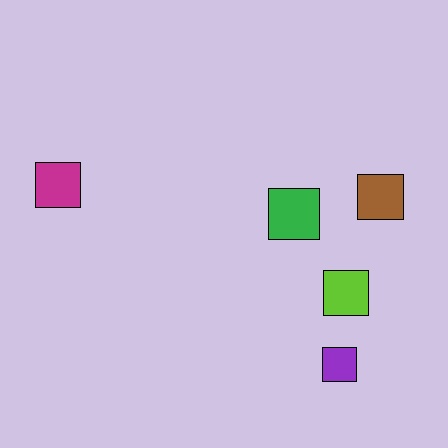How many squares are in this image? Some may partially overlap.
There are 5 squares.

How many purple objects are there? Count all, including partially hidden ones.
There is 1 purple object.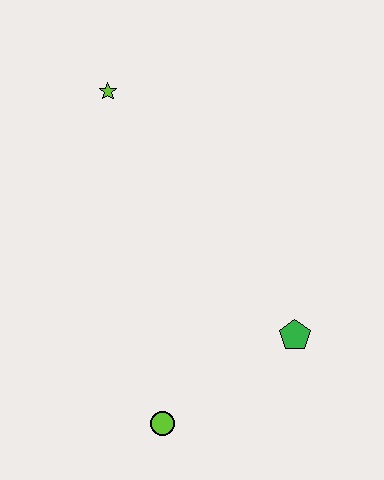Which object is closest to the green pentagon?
The lime circle is closest to the green pentagon.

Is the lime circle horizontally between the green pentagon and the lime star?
Yes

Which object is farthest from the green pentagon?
The lime star is farthest from the green pentagon.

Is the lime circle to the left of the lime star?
No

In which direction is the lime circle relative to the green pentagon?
The lime circle is to the left of the green pentagon.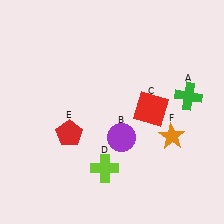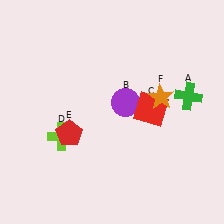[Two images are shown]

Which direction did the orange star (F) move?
The orange star (F) moved up.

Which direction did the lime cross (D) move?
The lime cross (D) moved left.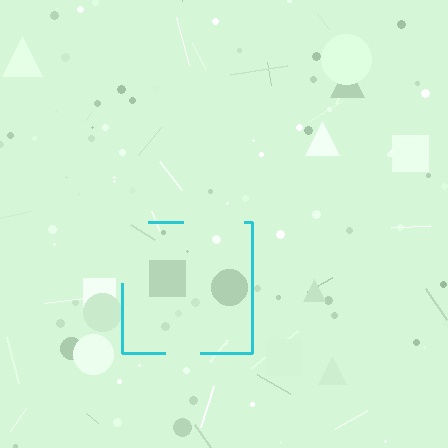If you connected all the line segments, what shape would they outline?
They would outline a square.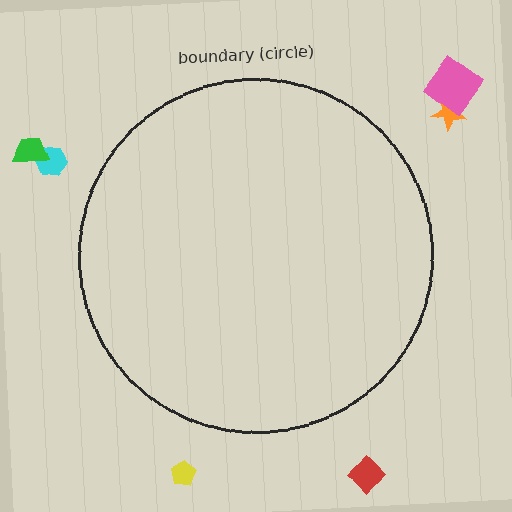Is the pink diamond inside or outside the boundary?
Outside.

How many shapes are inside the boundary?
0 inside, 6 outside.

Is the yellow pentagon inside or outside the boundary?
Outside.